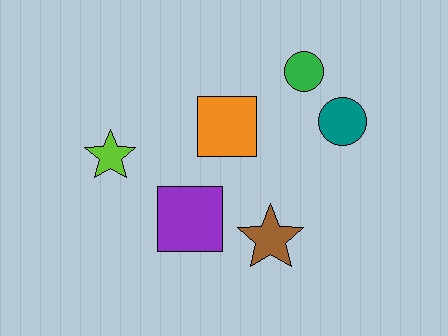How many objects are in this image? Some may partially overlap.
There are 6 objects.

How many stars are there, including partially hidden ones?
There are 2 stars.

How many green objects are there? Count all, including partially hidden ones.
There is 1 green object.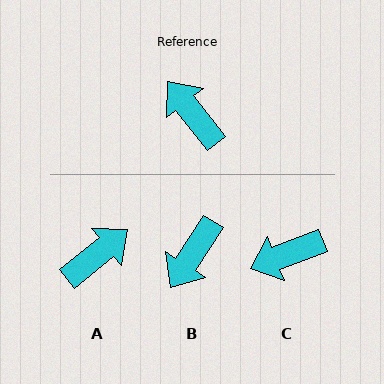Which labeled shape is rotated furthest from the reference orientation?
B, about 109 degrees away.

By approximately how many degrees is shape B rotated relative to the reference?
Approximately 109 degrees counter-clockwise.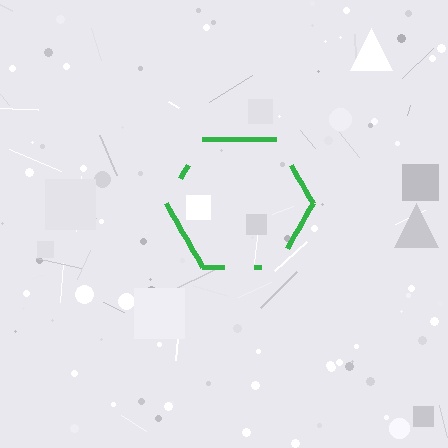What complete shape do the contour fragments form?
The contour fragments form a hexagon.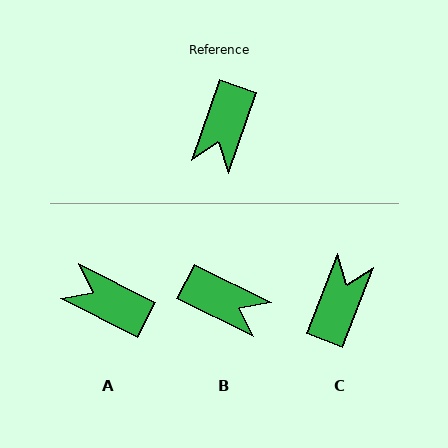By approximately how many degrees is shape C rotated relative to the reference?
Approximately 178 degrees counter-clockwise.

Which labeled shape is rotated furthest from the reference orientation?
C, about 178 degrees away.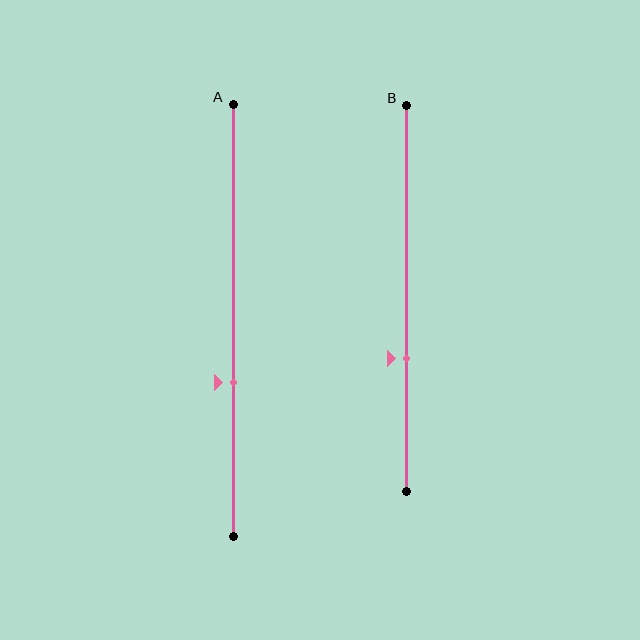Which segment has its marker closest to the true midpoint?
Segment A has its marker closest to the true midpoint.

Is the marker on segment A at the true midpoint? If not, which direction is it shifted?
No, the marker on segment A is shifted downward by about 14% of the segment length.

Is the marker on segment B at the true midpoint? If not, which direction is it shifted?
No, the marker on segment B is shifted downward by about 16% of the segment length.